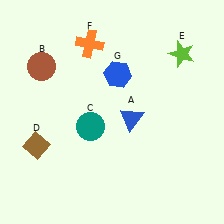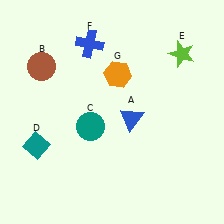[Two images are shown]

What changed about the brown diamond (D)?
In Image 1, D is brown. In Image 2, it changed to teal.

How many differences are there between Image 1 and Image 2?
There are 3 differences between the two images.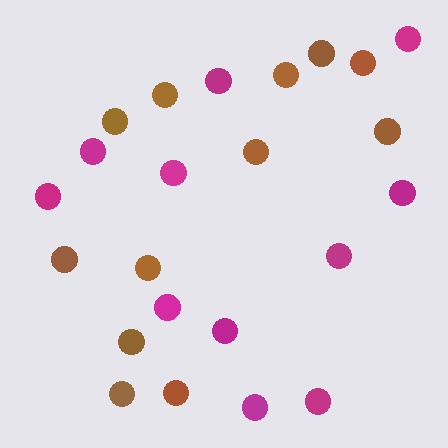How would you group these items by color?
There are 2 groups: one group of brown circles (12) and one group of magenta circles (11).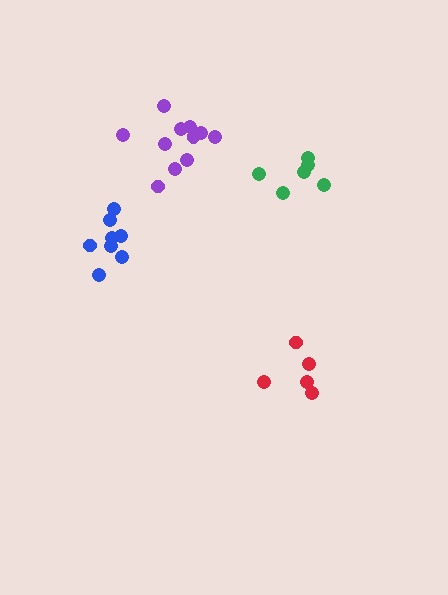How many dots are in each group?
Group 1: 8 dots, Group 2: 5 dots, Group 3: 11 dots, Group 4: 6 dots (30 total).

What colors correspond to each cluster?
The clusters are colored: blue, red, purple, green.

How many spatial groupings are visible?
There are 4 spatial groupings.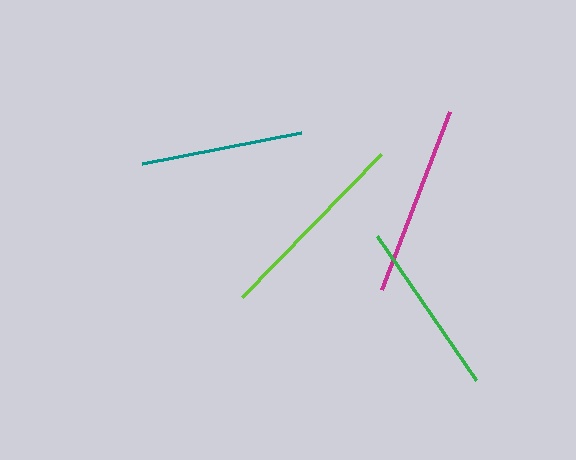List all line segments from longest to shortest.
From longest to shortest: lime, magenta, green, teal.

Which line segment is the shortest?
The teal line is the shortest at approximately 162 pixels.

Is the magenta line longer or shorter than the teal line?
The magenta line is longer than the teal line.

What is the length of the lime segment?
The lime segment is approximately 200 pixels long.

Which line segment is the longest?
The lime line is the longest at approximately 200 pixels.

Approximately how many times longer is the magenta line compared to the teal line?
The magenta line is approximately 1.2 times the length of the teal line.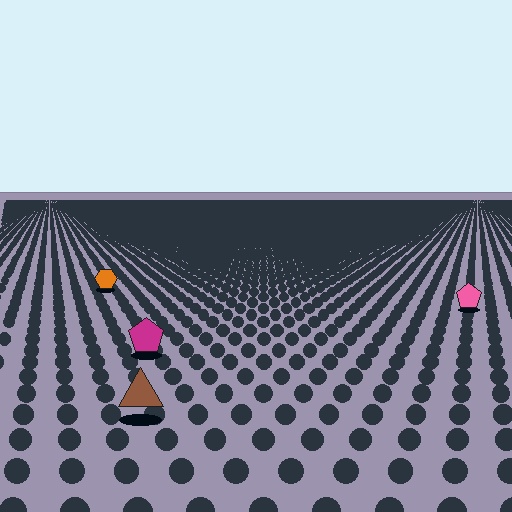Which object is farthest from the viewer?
The orange hexagon is farthest from the viewer. It appears smaller and the ground texture around it is denser.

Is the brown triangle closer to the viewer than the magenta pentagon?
Yes. The brown triangle is closer — you can tell from the texture gradient: the ground texture is coarser near it.